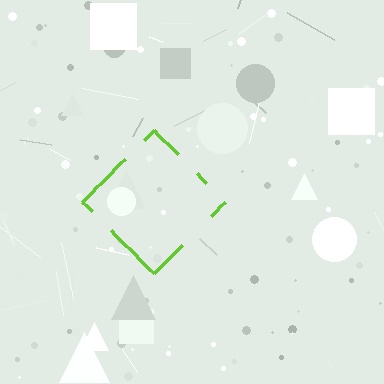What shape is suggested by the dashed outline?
The dashed outline suggests a diamond.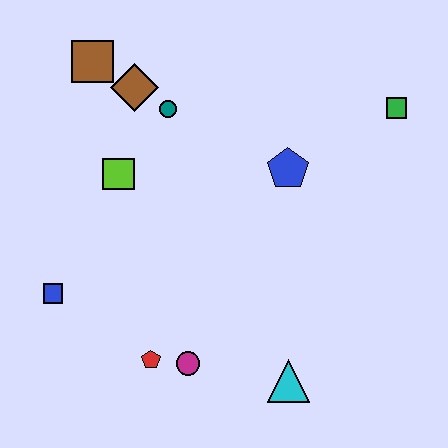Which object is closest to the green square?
The blue pentagon is closest to the green square.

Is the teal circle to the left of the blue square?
No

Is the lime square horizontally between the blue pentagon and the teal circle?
No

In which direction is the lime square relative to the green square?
The lime square is to the left of the green square.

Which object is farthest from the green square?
The blue square is farthest from the green square.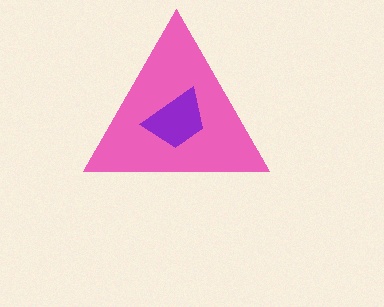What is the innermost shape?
The purple trapezoid.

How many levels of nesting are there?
2.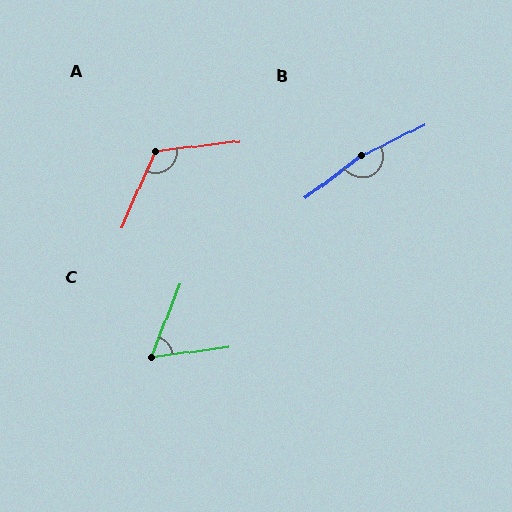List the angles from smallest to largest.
C (61°), A (121°), B (169°).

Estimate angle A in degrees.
Approximately 121 degrees.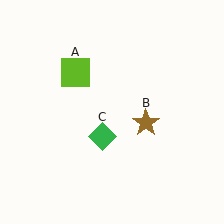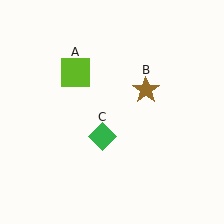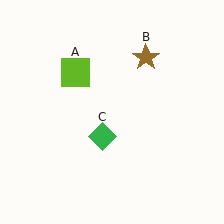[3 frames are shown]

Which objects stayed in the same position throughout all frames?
Lime square (object A) and green diamond (object C) remained stationary.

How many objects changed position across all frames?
1 object changed position: brown star (object B).